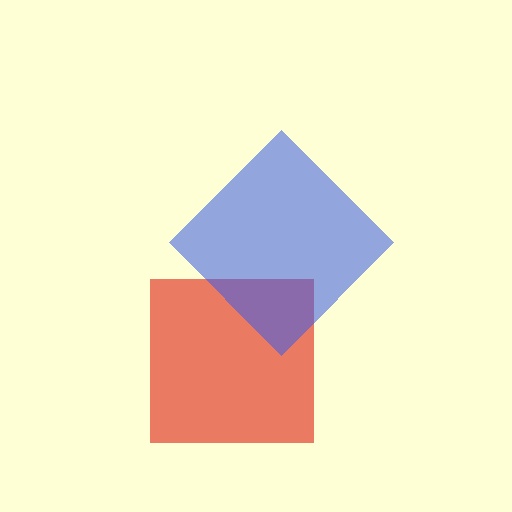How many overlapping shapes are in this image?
There are 2 overlapping shapes in the image.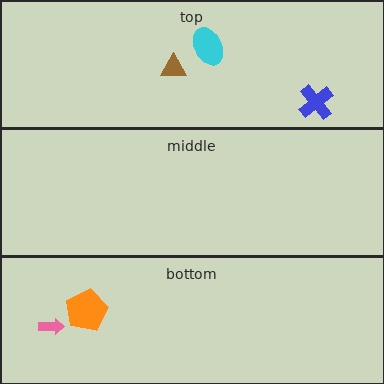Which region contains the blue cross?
The top region.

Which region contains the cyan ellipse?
The top region.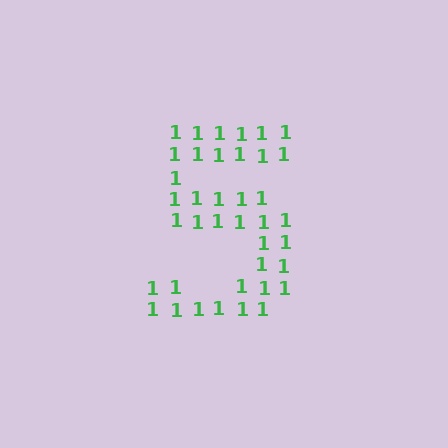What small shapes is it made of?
It is made of small digit 1's.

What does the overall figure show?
The overall figure shows the digit 5.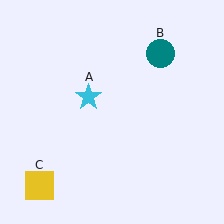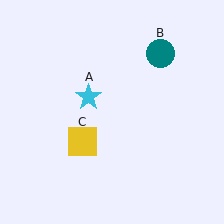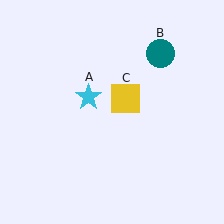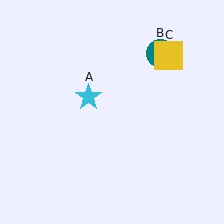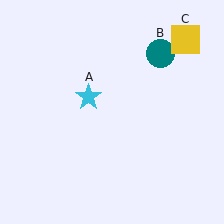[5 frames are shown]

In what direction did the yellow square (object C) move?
The yellow square (object C) moved up and to the right.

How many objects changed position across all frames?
1 object changed position: yellow square (object C).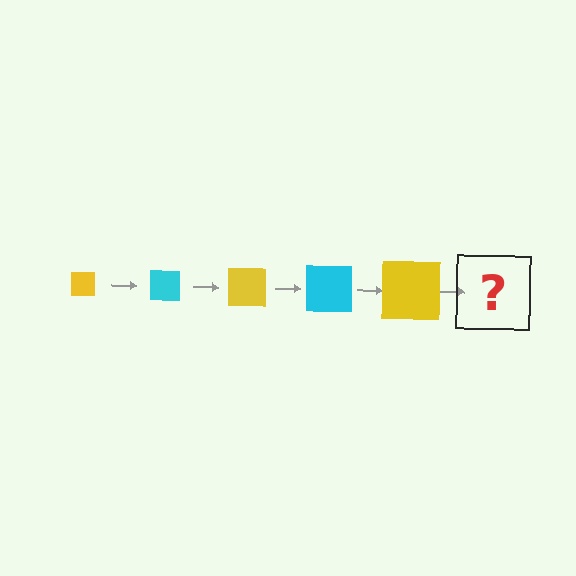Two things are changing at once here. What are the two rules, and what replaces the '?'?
The two rules are that the square grows larger each step and the color cycles through yellow and cyan. The '?' should be a cyan square, larger than the previous one.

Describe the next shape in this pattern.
It should be a cyan square, larger than the previous one.